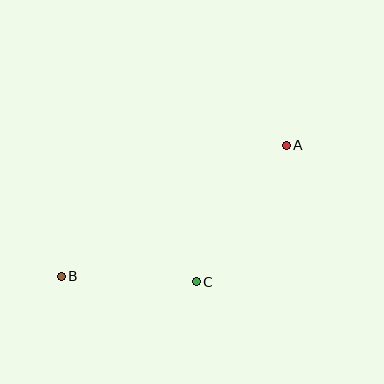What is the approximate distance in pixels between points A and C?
The distance between A and C is approximately 163 pixels.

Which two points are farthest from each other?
Points A and B are farthest from each other.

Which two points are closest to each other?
Points B and C are closest to each other.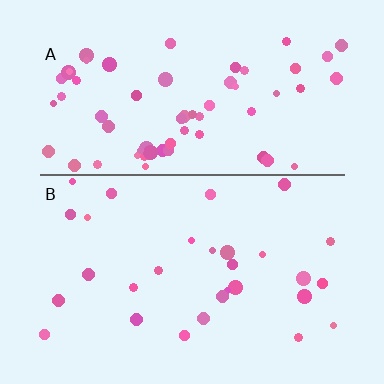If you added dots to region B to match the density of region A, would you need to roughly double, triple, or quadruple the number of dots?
Approximately double.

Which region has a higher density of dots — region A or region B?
A (the top).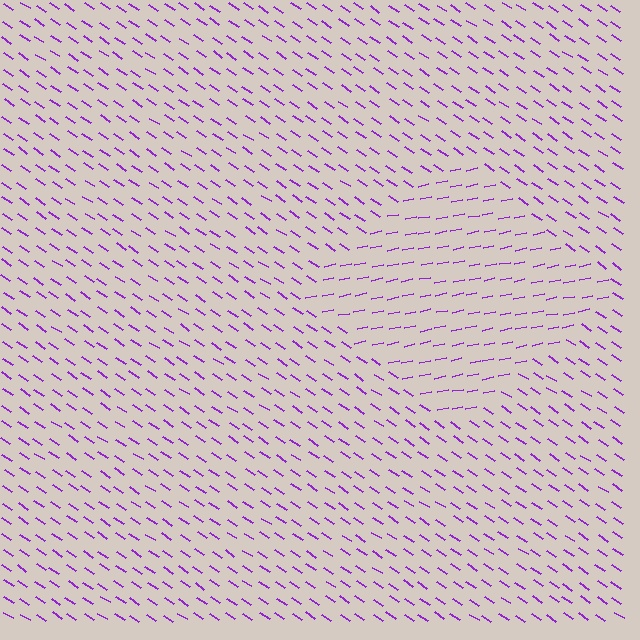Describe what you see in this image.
The image is filled with small purple line segments. A diamond region in the image has lines oriented differently from the surrounding lines, creating a visible texture boundary.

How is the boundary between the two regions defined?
The boundary is defined purely by a change in line orientation (approximately 45 degrees difference). All lines are the same color and thickness.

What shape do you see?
I see a diamond.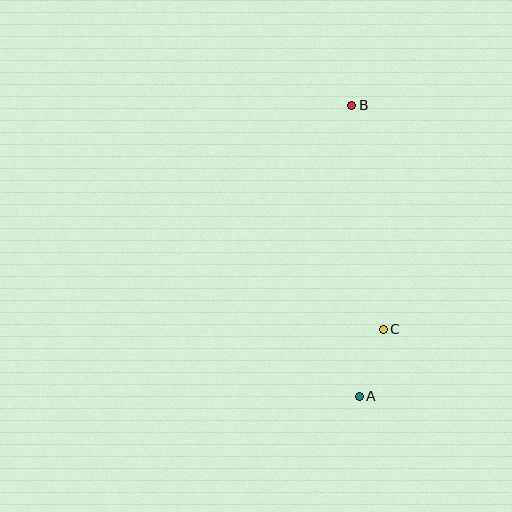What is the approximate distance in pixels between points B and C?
The distance between B and C is approximately 226 pixels.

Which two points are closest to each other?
Points A and C are closest to each other.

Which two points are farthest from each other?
Points A and B are farthest from each other.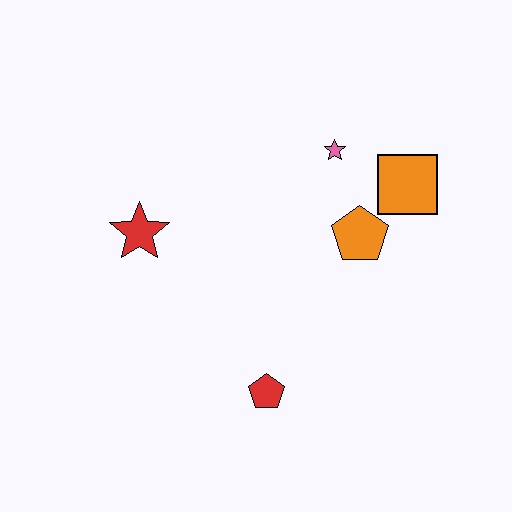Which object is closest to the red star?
The red pentagon is closest to the red star.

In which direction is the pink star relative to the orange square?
The pink star is to the left of the orange square.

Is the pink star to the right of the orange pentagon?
No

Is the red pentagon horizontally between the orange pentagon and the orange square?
No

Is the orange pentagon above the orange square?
No